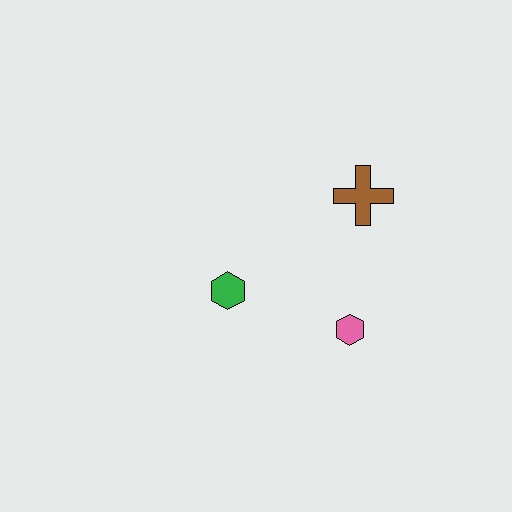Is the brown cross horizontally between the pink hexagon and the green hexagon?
No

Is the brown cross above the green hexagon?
Yes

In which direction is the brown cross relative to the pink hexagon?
The brown cross is above the pink hexagon.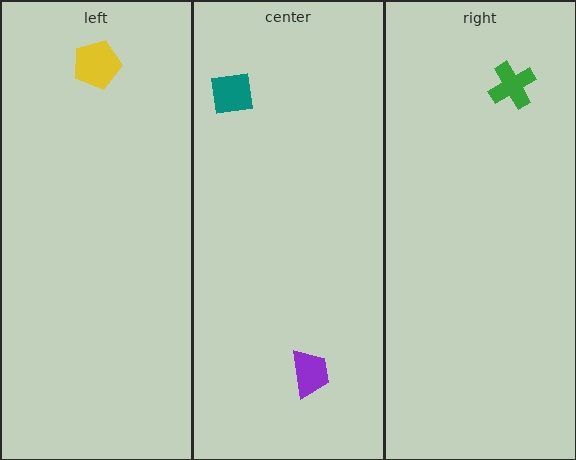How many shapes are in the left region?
1.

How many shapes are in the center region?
2.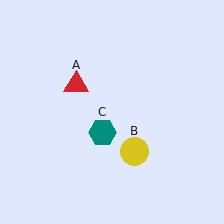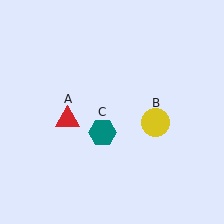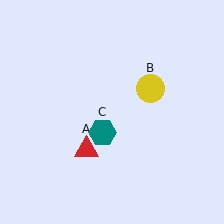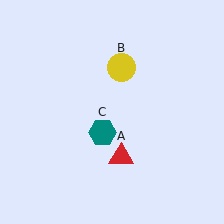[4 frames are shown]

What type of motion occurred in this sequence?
The red triangle (object A), yellow circle (object B) rotated counterclockwise around the center of the scene.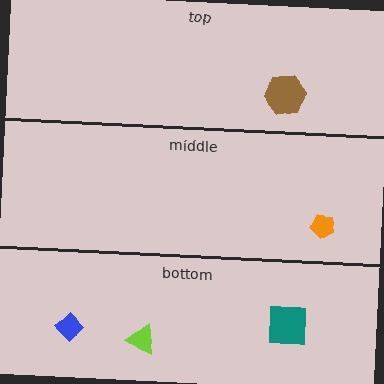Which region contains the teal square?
The bottom region.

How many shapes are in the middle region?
1.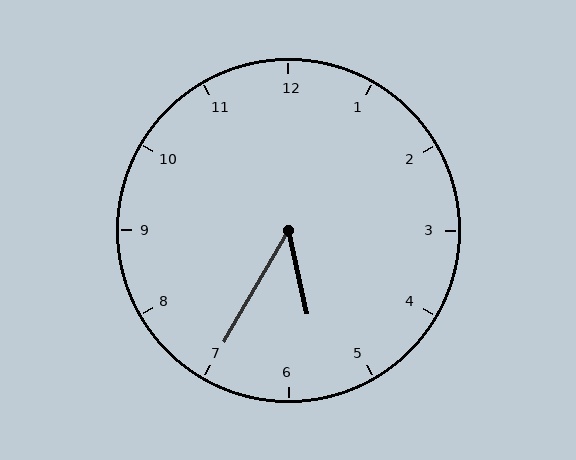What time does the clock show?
5:35.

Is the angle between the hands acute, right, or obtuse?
It is acute.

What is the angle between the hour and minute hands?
Approximately 42 degrees.